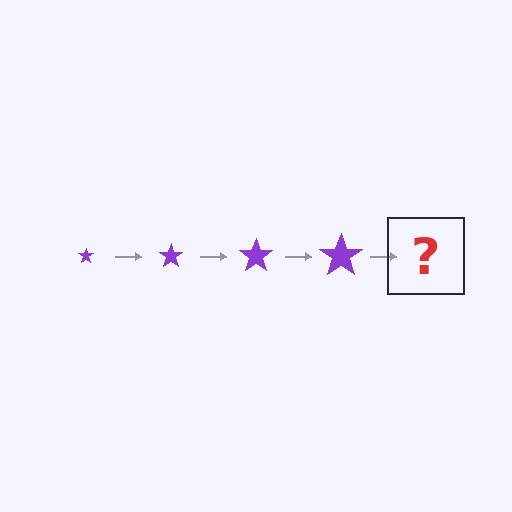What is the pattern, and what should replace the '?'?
The pattern is that the star gets progressively larger each step. The '?' should be a purple star, larger than the previous one.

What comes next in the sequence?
The next element should be a purple star, larger than the previous one.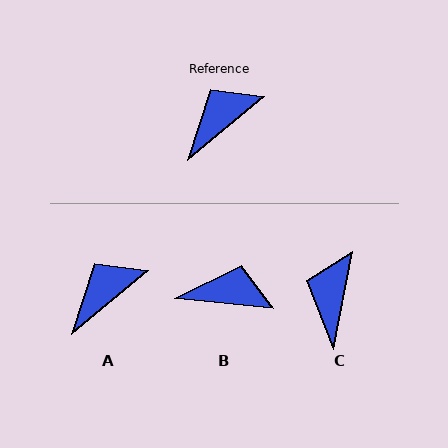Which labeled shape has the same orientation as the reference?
A.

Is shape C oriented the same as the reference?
No, it is off by about 39 degrees.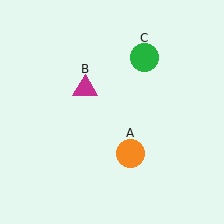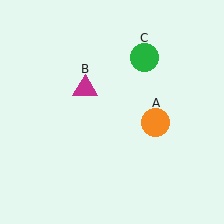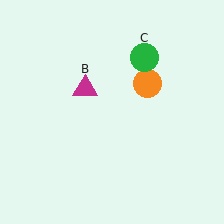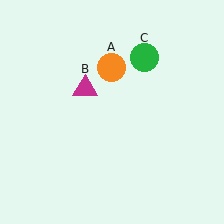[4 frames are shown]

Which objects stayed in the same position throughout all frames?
Magenta triangle (object B) and green circle (object C) remained stationary.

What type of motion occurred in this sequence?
The orange circle (object A) rotated counterclockwise around the center of the scene.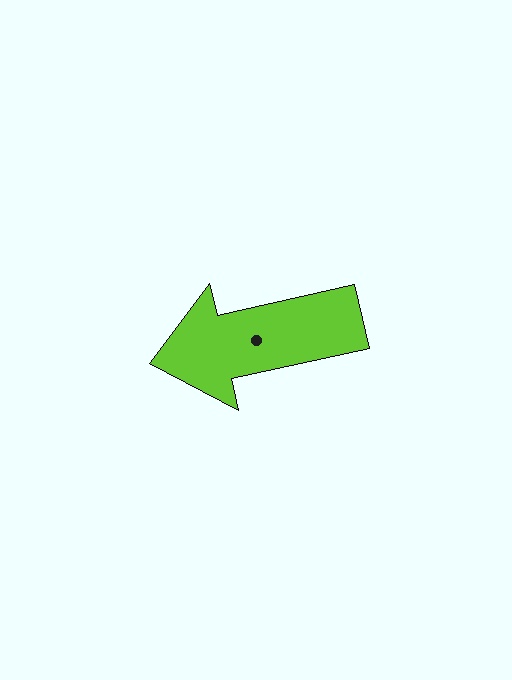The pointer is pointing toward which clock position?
Roughly 9 o'clock.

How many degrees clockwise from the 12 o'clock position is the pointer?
Approximately 257 degrees.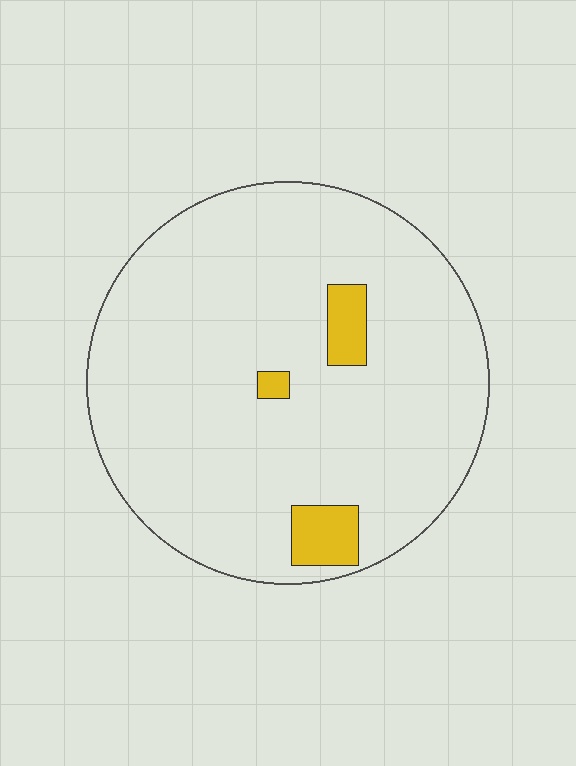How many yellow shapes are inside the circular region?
3.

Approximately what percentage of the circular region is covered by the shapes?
Approximately 5%.